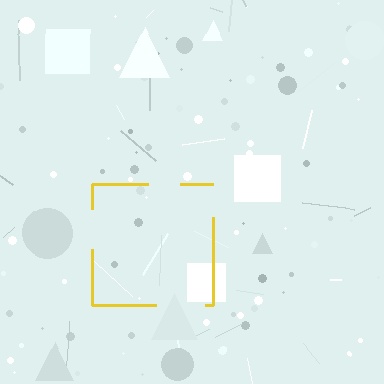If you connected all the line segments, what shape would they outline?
They would outline a square.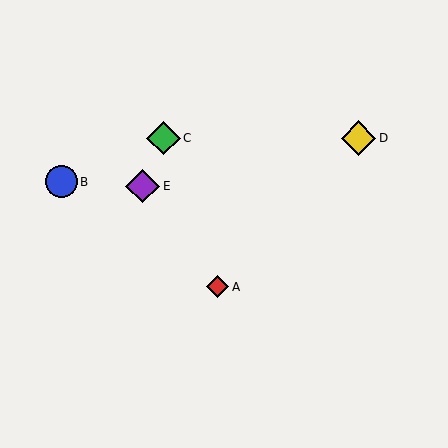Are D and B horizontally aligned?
No, D is at y≈138 and B is at y≈182.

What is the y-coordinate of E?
Object E is at y≈186.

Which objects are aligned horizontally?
Objects C, D are aligned horizontally.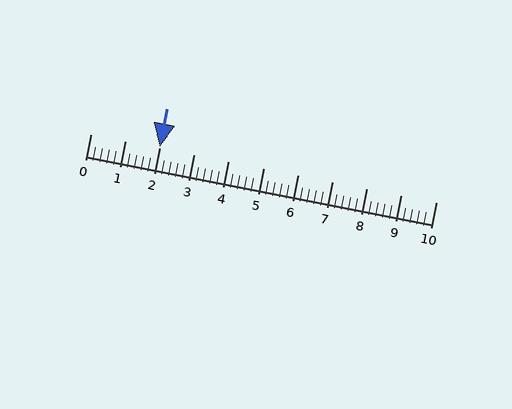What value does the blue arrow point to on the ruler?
The blue arrow points to approximately 2.0.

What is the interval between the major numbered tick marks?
The major tick marks are spaced 1 units apart.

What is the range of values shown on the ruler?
The ruler shows values from 0 to 10.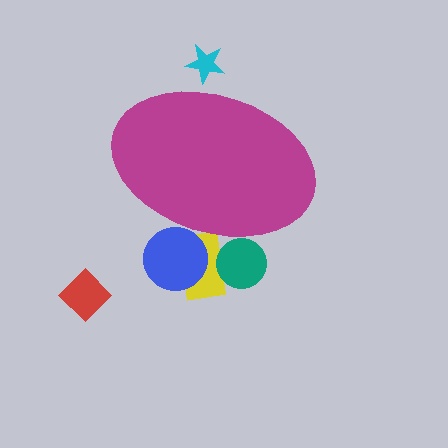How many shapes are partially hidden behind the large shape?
4 shapes are partially hidden.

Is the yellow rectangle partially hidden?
Yes, the yellow rectangle is partially hidden behind the magenta ellipse.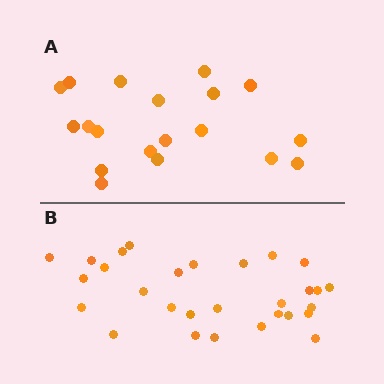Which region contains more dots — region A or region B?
Region B (the bottom region) has more dots.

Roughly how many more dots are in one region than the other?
Region B has roughly 10 or so more dots than region A.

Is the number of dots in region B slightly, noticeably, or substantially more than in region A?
Region B has substantially more. The ratio is roughly 1.5 to 1.